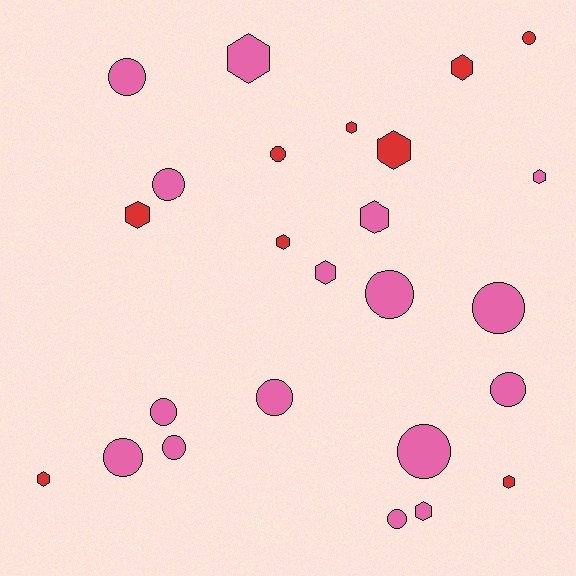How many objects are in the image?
There are 25 objects.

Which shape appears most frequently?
Circle, with 13 objects.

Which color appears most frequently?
Pink, with 16 objects.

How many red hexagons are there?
There are 7 red hexagons.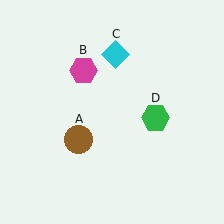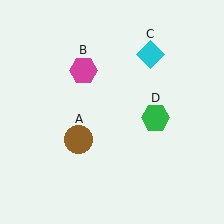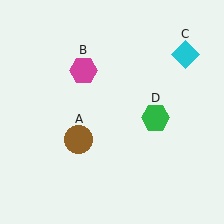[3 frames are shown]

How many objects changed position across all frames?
1 object changed position: cyan diamond (object C).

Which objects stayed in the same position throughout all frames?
Brown circle (object A) and magenta hexagon (object B) and green hexagon (object D) remained stationary.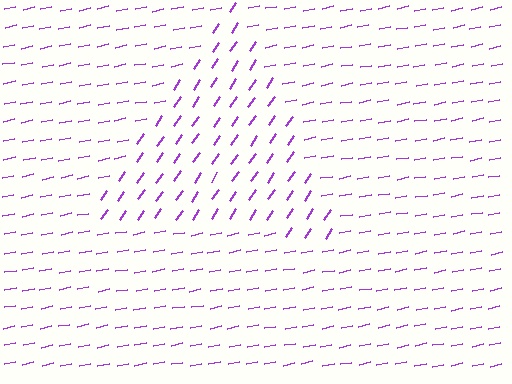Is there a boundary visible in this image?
Yes, there is a texture boundary formed by a change in line orientation.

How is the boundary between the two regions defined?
The boundary is defined purely by a change in line orientation (approximately 45 degrees difference). All lines are the same color and thickness.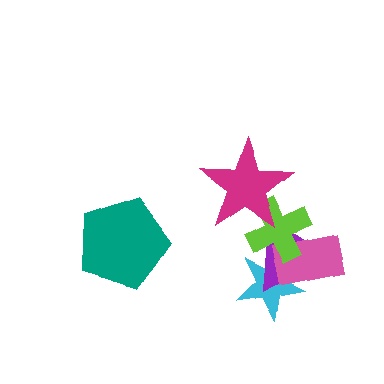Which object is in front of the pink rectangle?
The lime cross is in front of the pink rectangle.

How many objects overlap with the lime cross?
4 objects overlap with the lime cross.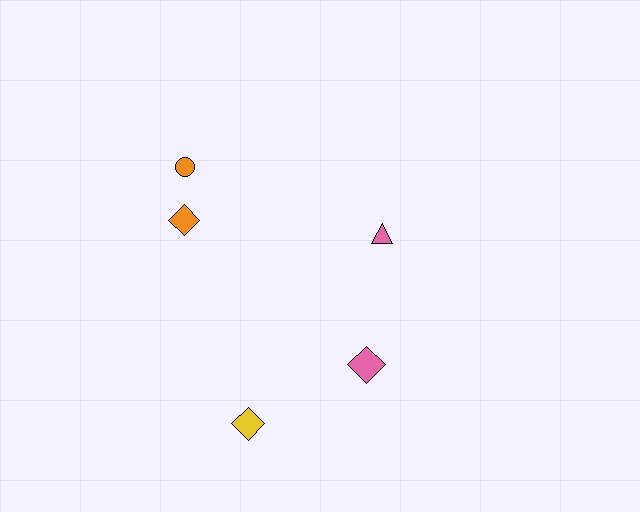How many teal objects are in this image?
There are no teal objects.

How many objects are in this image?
There are 5 objects.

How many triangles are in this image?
There is 1 triangle.